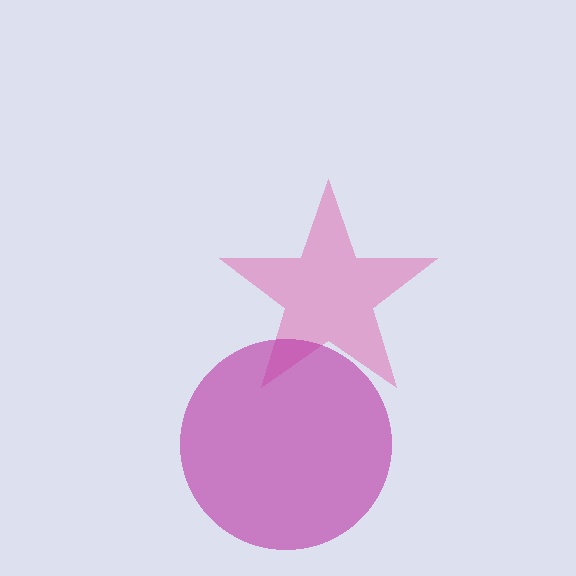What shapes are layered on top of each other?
The layered shapes are: a pink star, a magenta circle.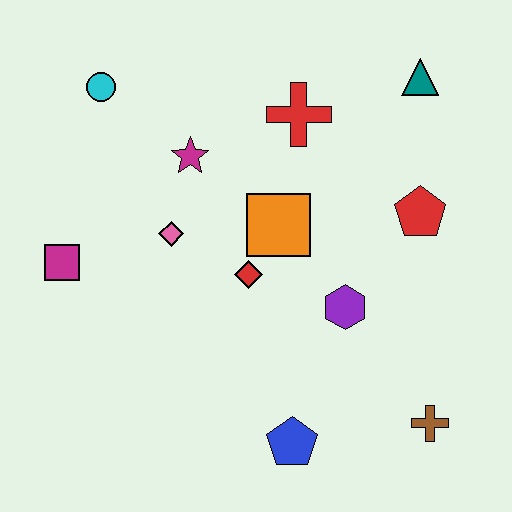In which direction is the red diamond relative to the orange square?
The red diamond is below the orange square.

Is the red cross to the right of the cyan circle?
Yes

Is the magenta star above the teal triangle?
No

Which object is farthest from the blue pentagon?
The cyan circle is farthest from the blue pentagon.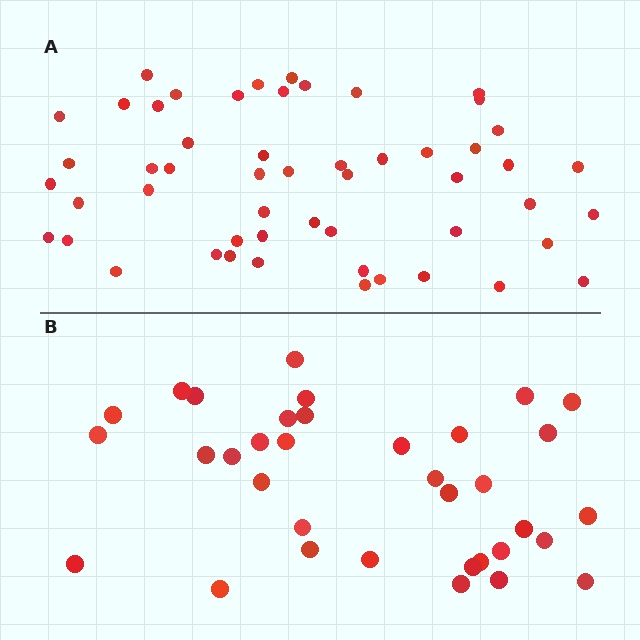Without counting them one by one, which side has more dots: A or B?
Region A (the top region) has more dots.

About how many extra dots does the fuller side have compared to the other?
Region A has approximately 20 more dots than region B.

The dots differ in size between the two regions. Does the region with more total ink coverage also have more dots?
No. Region B has more total ink coverage because its dots are larger, but region A actually contains more individual dots. Total area can be misleading — the number of items is what matters here.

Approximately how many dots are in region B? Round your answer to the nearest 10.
About 40 dots. (The exact count is 35, which rounds to 40.)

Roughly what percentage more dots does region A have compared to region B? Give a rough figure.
About 50% more.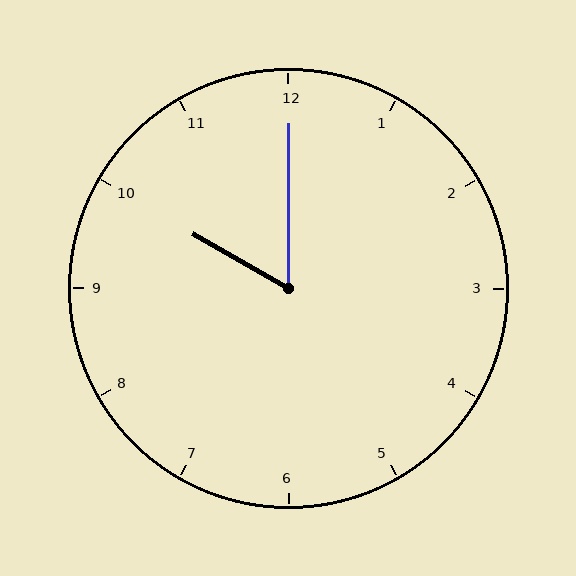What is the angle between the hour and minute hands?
Approximately 60 degrees.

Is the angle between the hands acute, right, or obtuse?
It is acute.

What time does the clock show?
10:00.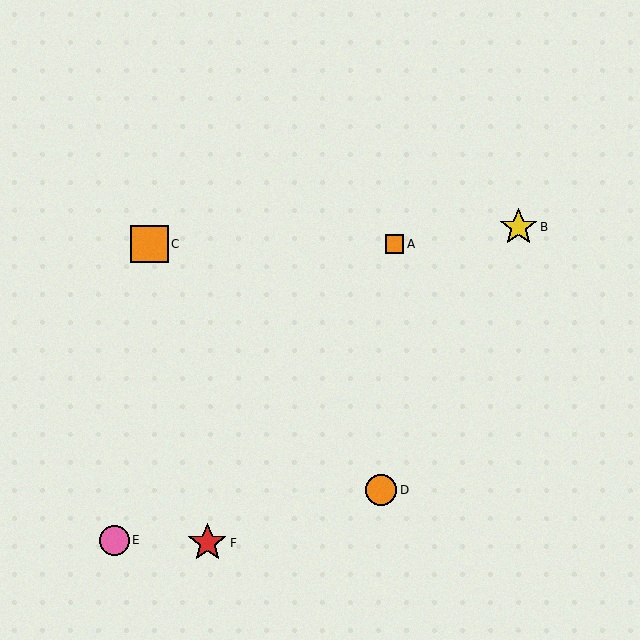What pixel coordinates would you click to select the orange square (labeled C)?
Click at (149, 244) to select the orange square C.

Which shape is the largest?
The red star (labeled F) is the largest.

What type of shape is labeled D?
Shape D is an orange circle.